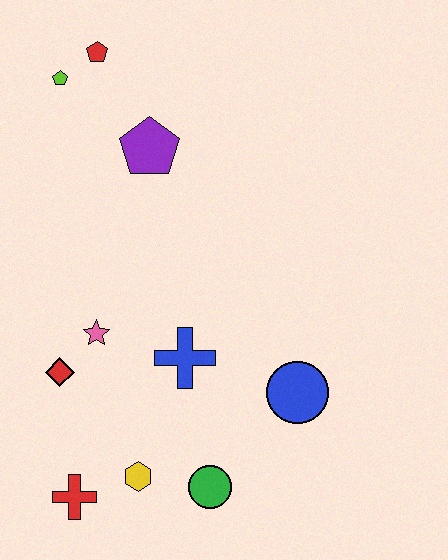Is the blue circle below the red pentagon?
Yes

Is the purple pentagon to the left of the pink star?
No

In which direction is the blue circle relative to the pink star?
The blue circle is to the right of the pink star.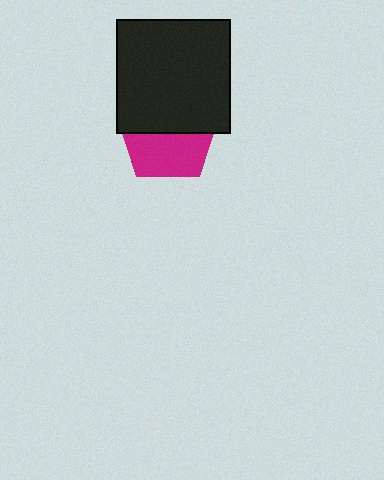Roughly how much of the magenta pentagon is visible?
About half of it is visible (roughly 50%).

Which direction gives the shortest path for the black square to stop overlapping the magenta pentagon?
Moving up gives the shortest separation.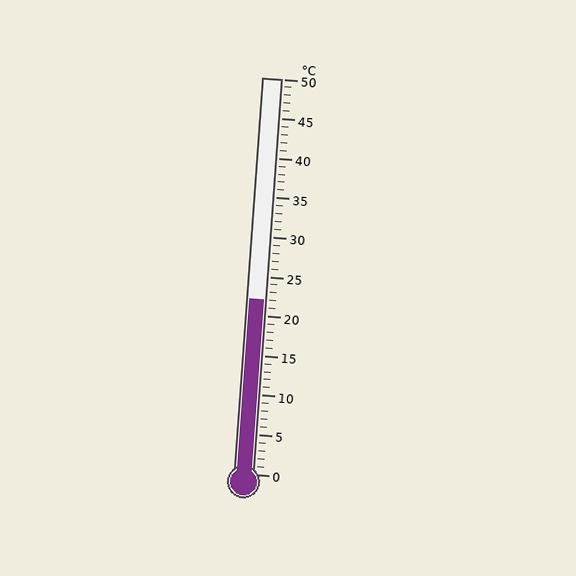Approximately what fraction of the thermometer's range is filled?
The thermometer is filled to approximately 45% of its range.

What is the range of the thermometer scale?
The thermometer scale ranges from 0°C to 50°C.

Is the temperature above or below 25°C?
The temperature is below 25°C.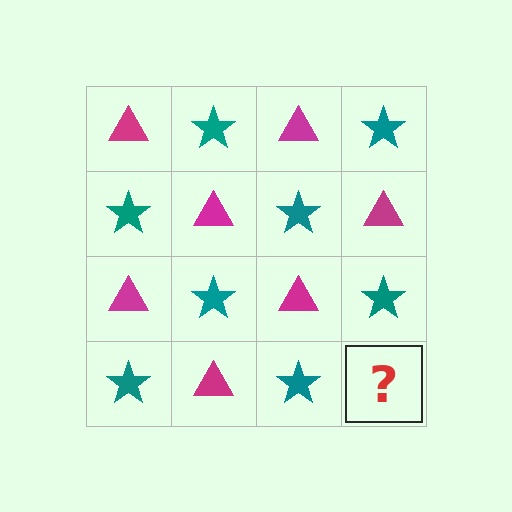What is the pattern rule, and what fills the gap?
The rule is that it alternates magenta triangle and teal star in a checkerboard pattern. The gap should be filled with a magenta triangle.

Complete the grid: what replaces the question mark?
The question mark should be replaced with a magenta triangle.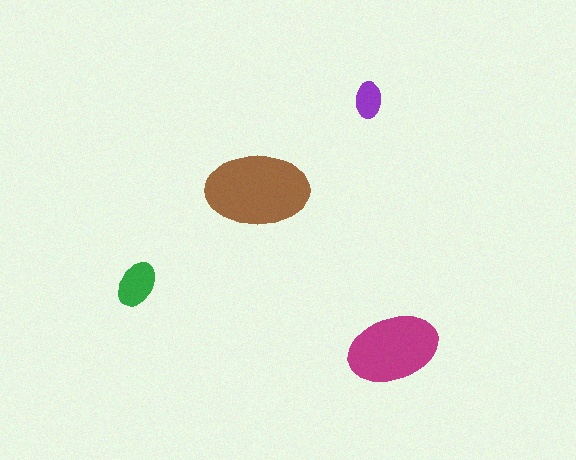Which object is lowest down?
The magenta ellipse is bottommost.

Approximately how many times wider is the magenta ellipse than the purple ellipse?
About 2.5 times wider.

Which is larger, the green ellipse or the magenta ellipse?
The magenta one.